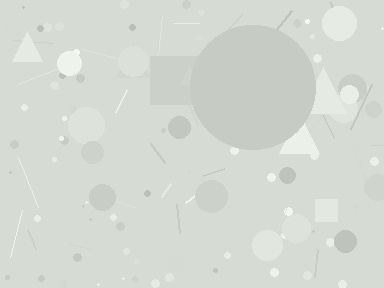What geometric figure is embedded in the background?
A circle is embedded in the background.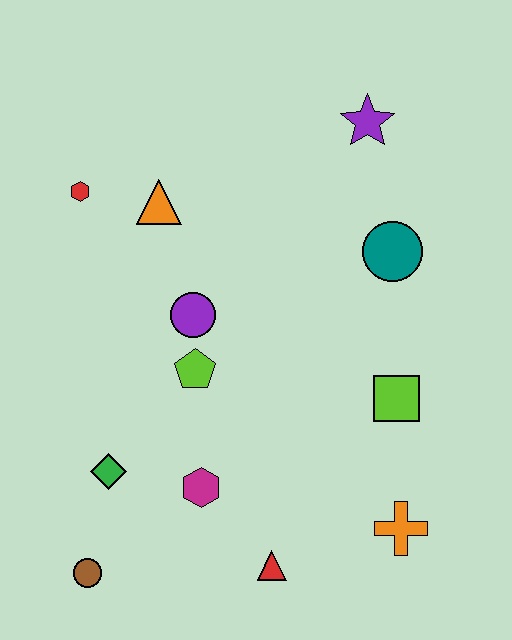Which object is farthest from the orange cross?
The red hexagon is farthest from the orange cross.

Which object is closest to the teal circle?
The purple star is closest to the teal circle.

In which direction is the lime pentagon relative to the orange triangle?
The lime pentagon is below the orange triangle.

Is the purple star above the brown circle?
Yes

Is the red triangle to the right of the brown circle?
Yes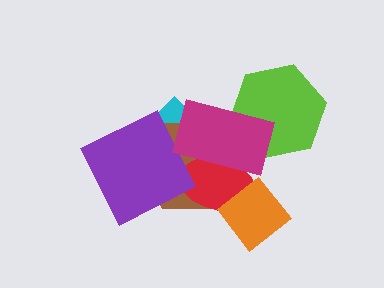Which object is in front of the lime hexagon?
The magenta rectangle is in front of the lime hexagon.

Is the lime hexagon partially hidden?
Yes, it is partially covered by another shape.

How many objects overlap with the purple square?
2 objects overlap with the purple square.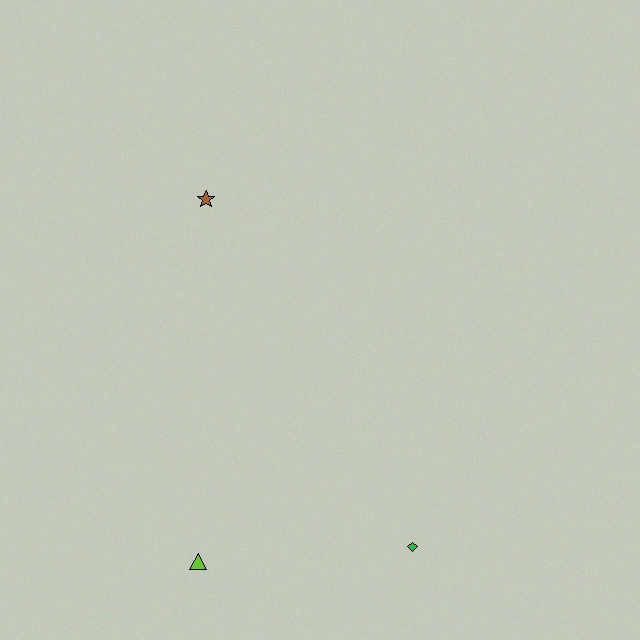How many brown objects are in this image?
There is 1 brown object.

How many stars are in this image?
There is 1 star.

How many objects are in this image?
There are 3 objects.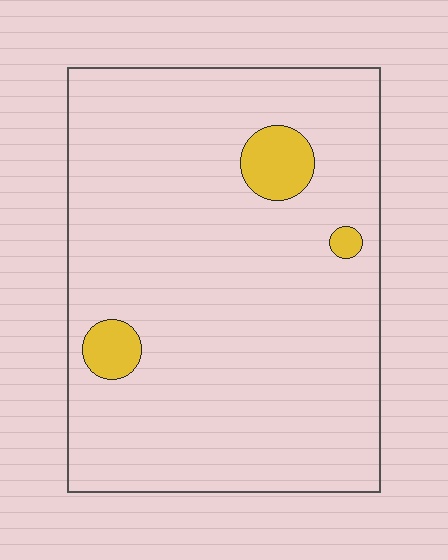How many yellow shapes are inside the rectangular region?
3.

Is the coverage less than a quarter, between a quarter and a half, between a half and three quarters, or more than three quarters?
Less than a quarter.